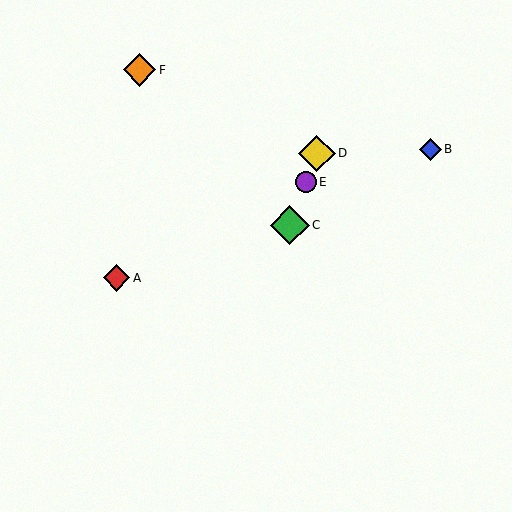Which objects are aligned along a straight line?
Objects C, D, E are aligned along a straight line.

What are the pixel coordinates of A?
Object A is at (117, 278).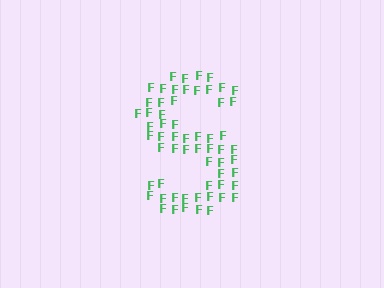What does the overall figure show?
The overall figure shows the letter S.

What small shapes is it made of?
It is made of small letter F's.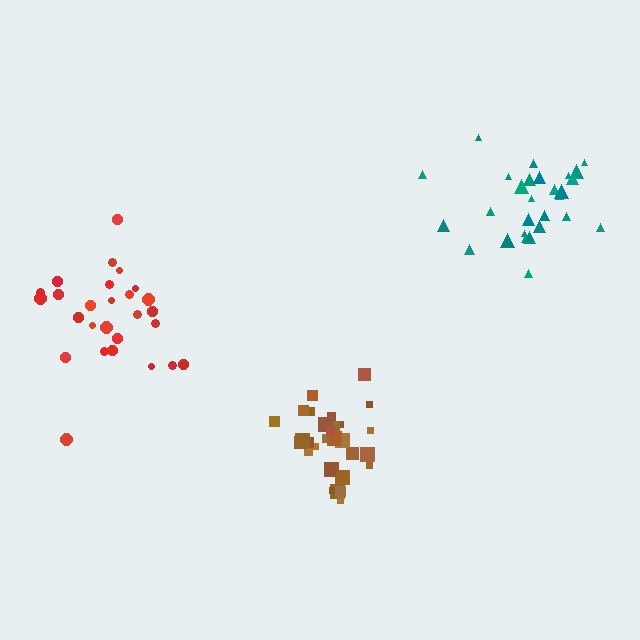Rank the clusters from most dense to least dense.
brown, teal, red.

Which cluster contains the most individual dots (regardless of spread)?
Brown (30).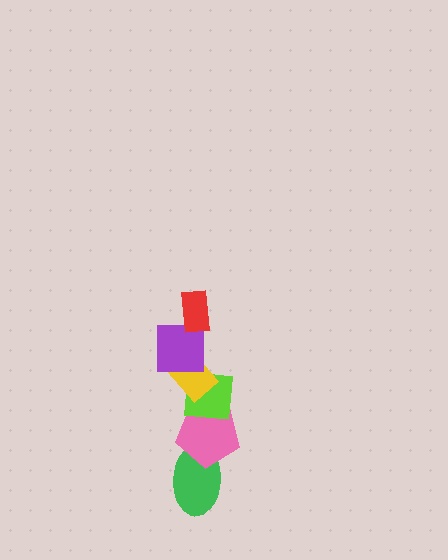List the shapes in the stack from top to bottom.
From top to bottom: the red rectangle, the purple square, the yellow rectangle, the lime square, the pink pentagon, the green ellipse.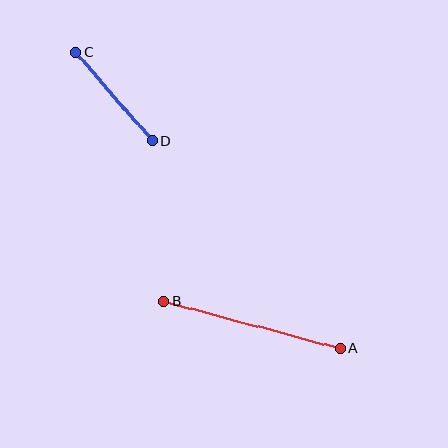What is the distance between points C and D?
The distance is approximately 117 pixels.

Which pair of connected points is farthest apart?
Points A and B are farthest apart.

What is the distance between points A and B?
The distance is approximately 182 pixels.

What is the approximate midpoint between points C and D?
The midpoint is at approximately (114, 97) pixels.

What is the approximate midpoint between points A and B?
The midpoint is at approximately (252, 325) pixels.